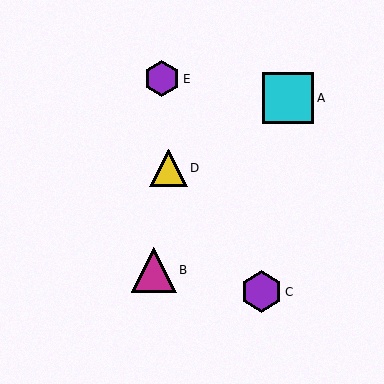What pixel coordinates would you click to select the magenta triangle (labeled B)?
Click at (154, 270) to select the magenta triangle B.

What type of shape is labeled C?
Shape C is a purple hexagon.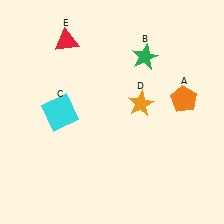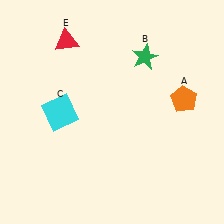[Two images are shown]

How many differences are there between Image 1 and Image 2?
There is 1 difference between the two images.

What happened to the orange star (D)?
The orange star (D) was removed in Image 2. It was in the top-right area of Image 1.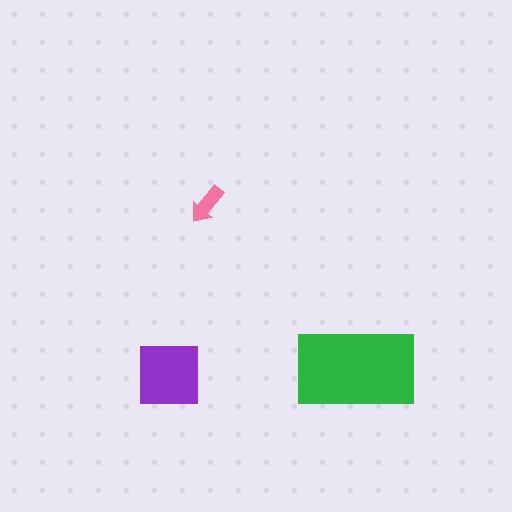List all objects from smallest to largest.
The pink arrow, the purple square, the green rectangle.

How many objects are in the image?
There are 3 objects in the image.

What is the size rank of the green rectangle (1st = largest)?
1st.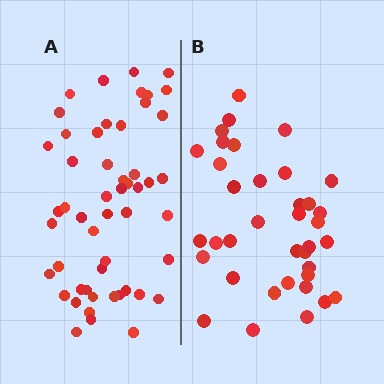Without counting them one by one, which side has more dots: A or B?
Region A (the left region) has more dots.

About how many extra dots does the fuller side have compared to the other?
Region A has approximately 15 more dots than region B.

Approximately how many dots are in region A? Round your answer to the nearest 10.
About 50 dots. (The exact count is 52, which rounds to 50.)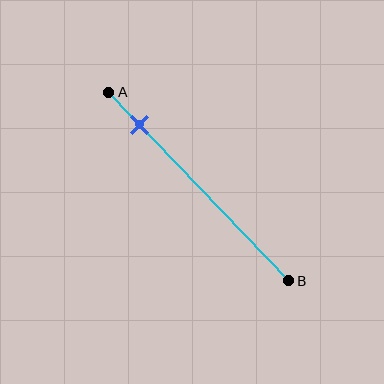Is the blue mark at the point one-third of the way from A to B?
No, the mark is at about 15% from A, not at the 33% one-third point.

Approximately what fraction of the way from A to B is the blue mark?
The blue mark is approximately 15% of the way from A to B.